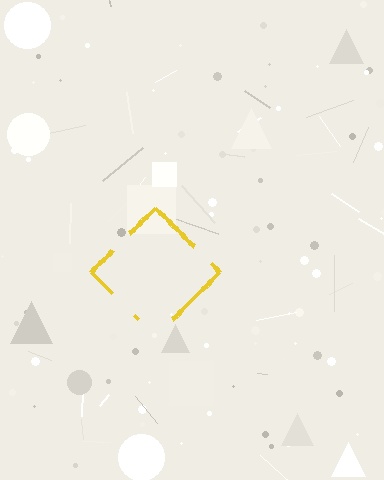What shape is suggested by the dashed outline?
The dashed outline suggests a diamond.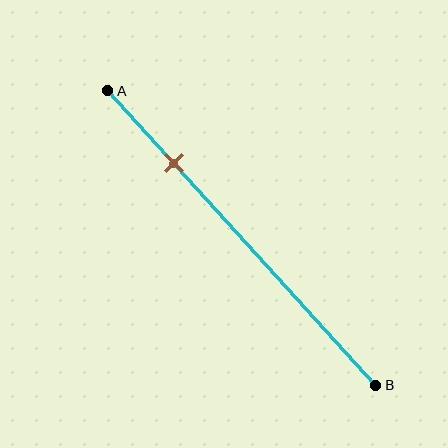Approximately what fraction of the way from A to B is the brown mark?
The brown mark is approximately 25% of the way from A to B.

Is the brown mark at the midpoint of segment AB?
No, the mark is at about 25% from A, not at the 50% midpoint.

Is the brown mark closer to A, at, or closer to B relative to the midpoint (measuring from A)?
The brown mark is closer to point A than the midpoint of segment AB.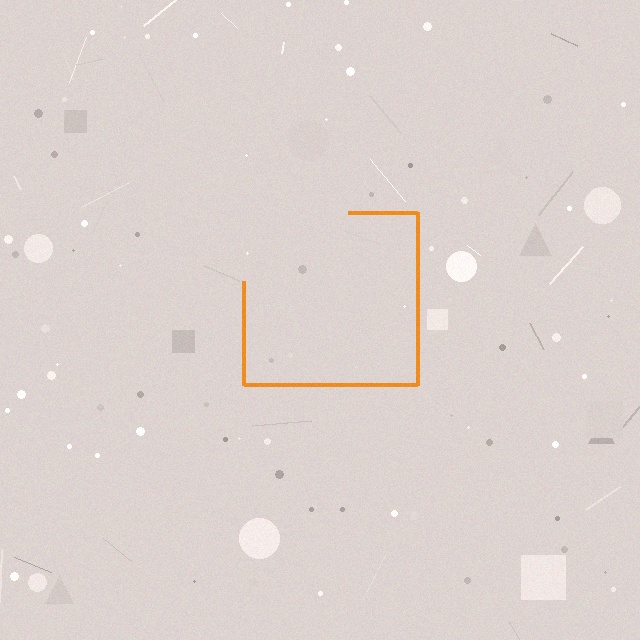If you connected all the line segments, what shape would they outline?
They would outline a square.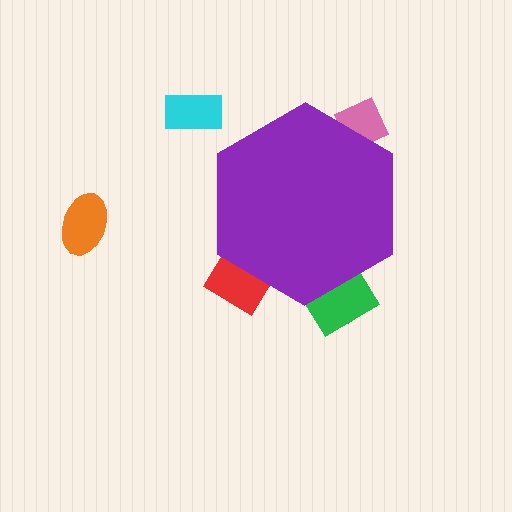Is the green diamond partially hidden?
Yes, the green diamond is partially hidden behind the purple hexagon.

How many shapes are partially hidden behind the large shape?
4 shapes are partially hidden.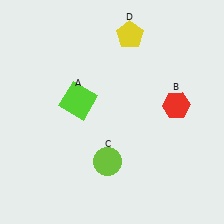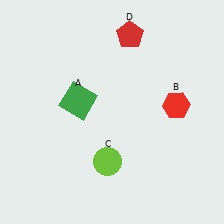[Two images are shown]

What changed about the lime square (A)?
In Image 1, A is lime. In Image 2, it changed to green.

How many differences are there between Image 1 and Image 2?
There are 2 differences between the two images.